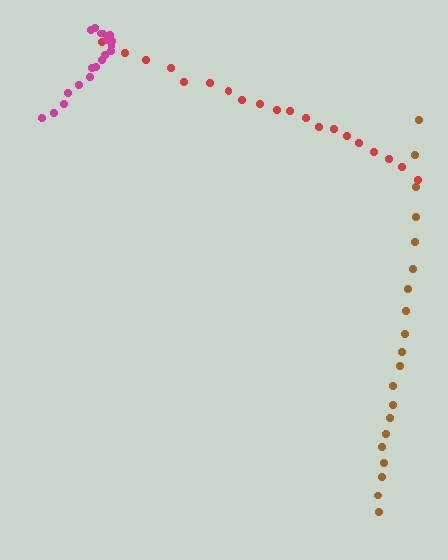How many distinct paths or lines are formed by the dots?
There are 3 distinct paths.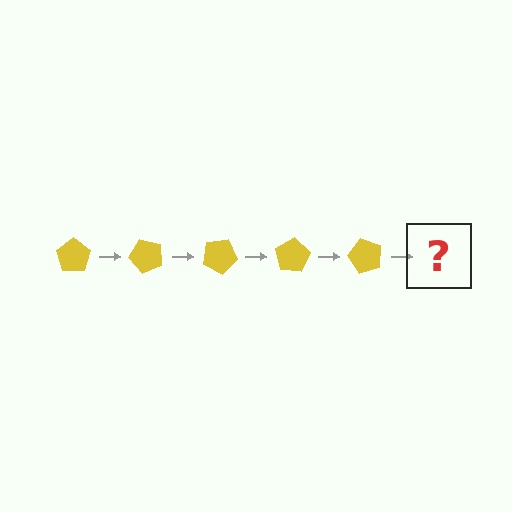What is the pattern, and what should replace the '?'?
The pattern is that the pentagon rotates 50 degrees each step. The '?' should be a yellow pentagon rotated 250 degrees.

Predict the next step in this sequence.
The next step is a yellow pentagon rotated 250 degrees.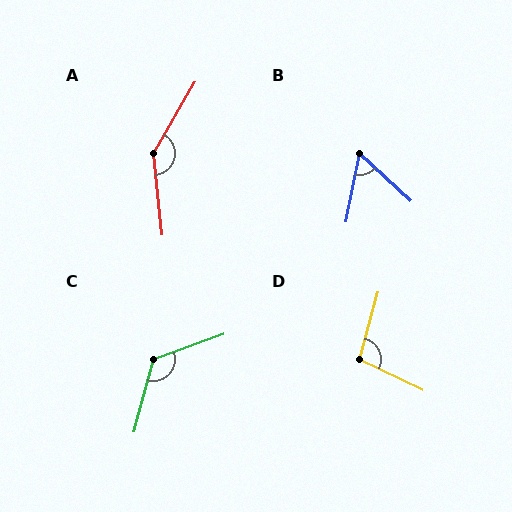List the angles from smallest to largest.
B (59°), D (101°), C (125°), A (144°).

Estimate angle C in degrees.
Approximately 125 degrees.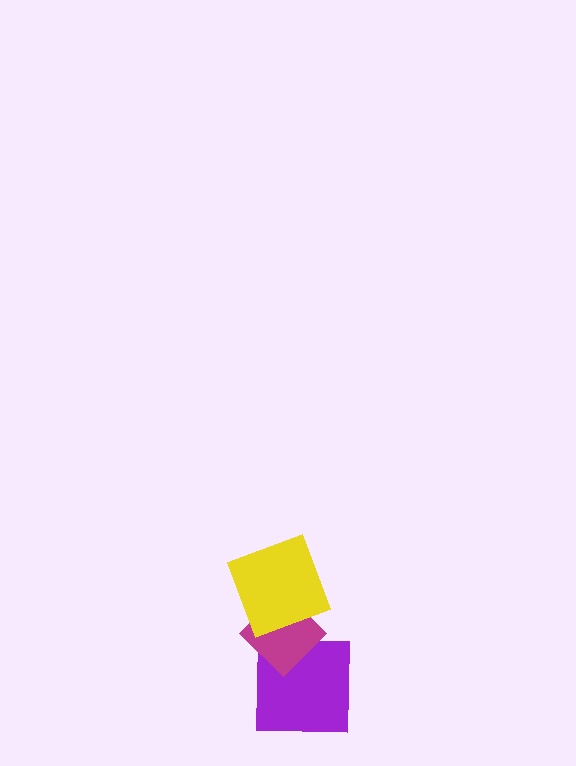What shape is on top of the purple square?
The magenta diamond is on top of the purple square.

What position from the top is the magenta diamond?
The magenta diamond is 2nd from the top.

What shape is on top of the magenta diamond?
The yellow square is on top of the magenta diamond.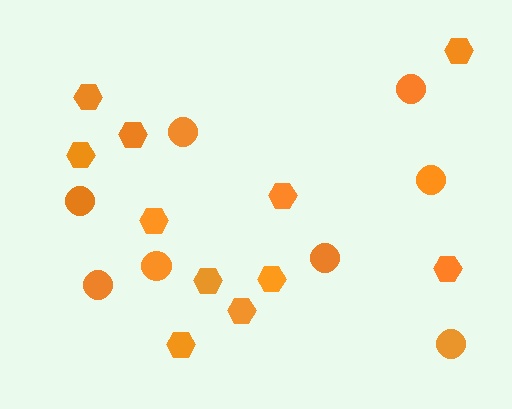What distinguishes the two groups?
There are 2 groups: one group of circles (8) and one group of hexagons (11).